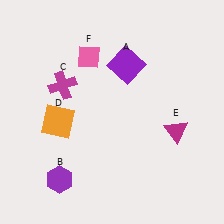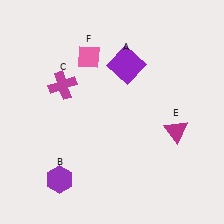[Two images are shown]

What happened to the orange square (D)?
The orange square (D) was removed in Image 2. It was in the bottom-left area of Image 1.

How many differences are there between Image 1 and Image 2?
There is 1 difference between the two images.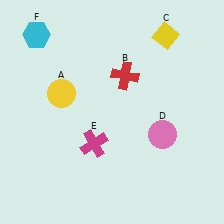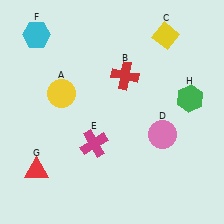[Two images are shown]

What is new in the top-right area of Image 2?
A green hexagon (H) was added in the top-right area of Image 2.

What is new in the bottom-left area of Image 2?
A red triangle (G) was added in the bottom-left area of Image 2.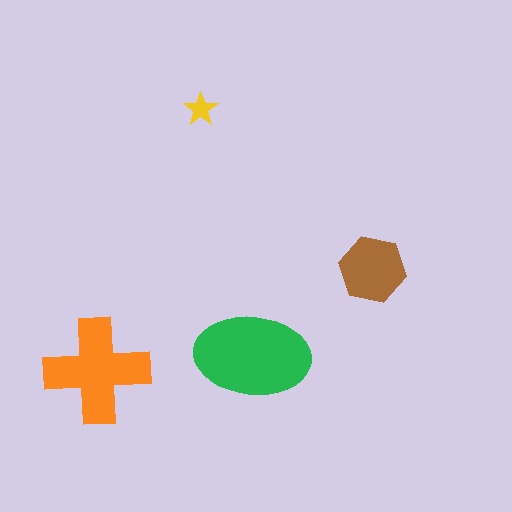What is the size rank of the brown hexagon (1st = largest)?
3rd.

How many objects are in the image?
There are 4 objects in the image.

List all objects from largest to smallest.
The green ellipse, the orange cross, the brown hexagon, the yellow star.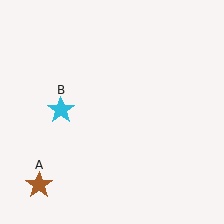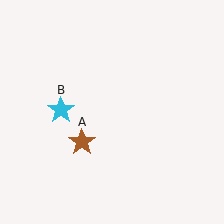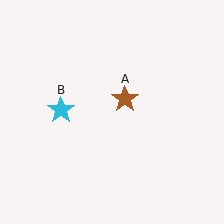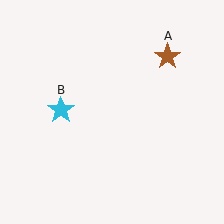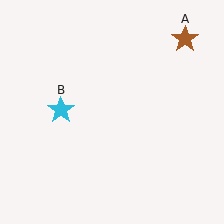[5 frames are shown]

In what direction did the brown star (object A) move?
The brown star (object A) moved up and to the right.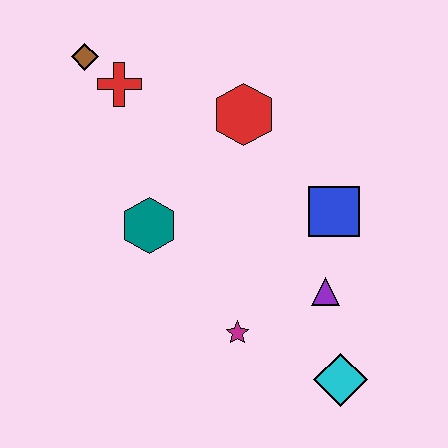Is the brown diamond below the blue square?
No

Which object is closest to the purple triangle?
The blue square is closest to the purple triangle.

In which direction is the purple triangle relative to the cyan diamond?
The purple triangle is above the cyan diamond.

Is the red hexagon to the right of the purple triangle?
No